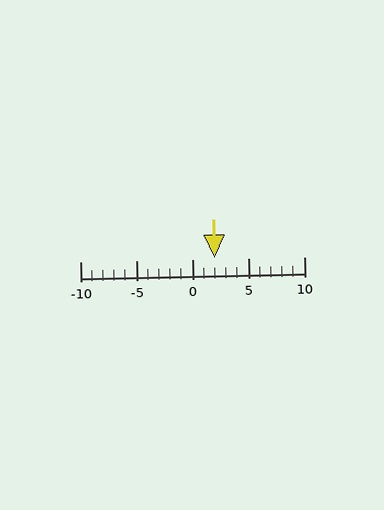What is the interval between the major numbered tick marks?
The major tick marks are spaced 5 units apart.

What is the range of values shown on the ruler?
The ruler shows values from -10 to 10.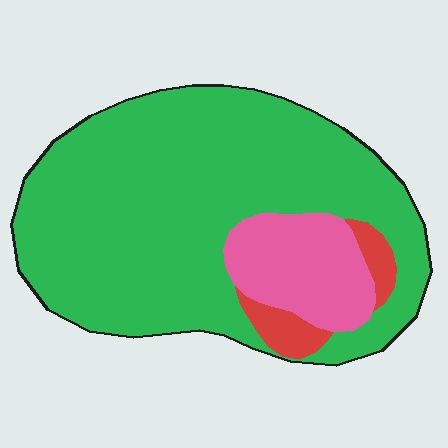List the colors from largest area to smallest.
From largest to smallest: green, pink, red.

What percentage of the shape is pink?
Pink takes up about one sixth (1/6) of the shape.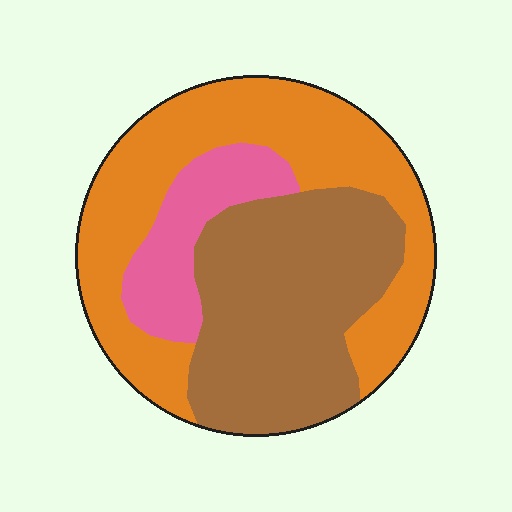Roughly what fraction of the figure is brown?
Brown takes up about two fifths (2/5) of the figure.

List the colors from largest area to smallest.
From largest to smallest: orange, brown, pink.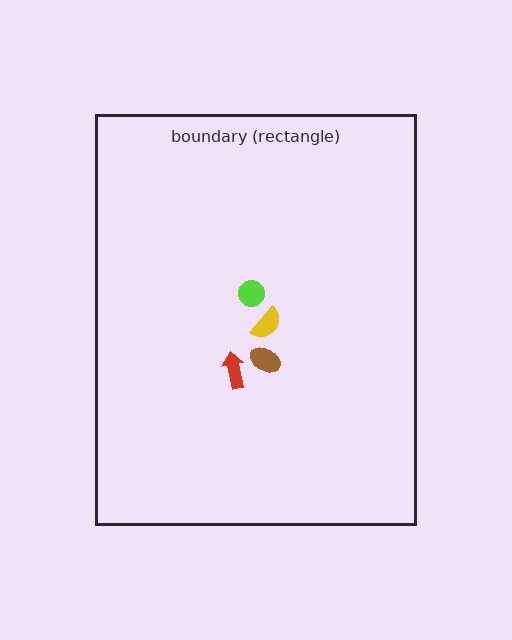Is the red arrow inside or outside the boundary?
Inside.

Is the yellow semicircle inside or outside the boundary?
Inside.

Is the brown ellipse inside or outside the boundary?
Inside.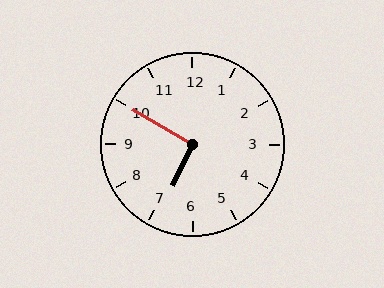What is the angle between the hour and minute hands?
Approximately 95 degrees.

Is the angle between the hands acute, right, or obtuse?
It is right.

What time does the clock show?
6:50.